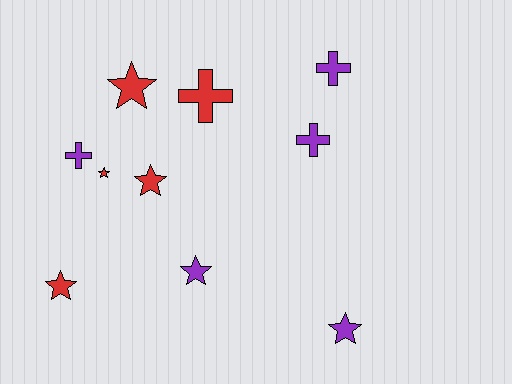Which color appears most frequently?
Red, with 5 objects.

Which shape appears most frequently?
Star, with 6 objects.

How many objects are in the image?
There are 10 objects.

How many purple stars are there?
There are 2 purple stars.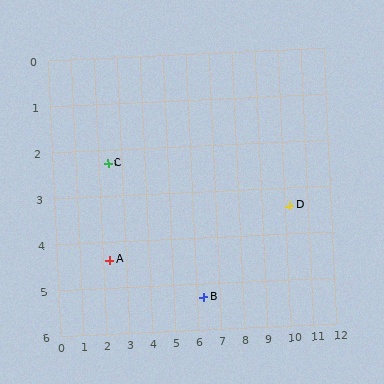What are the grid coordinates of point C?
Point C is at approximately (2.4, 2.3).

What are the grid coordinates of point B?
Point B is at approximately (6.3, 5.3).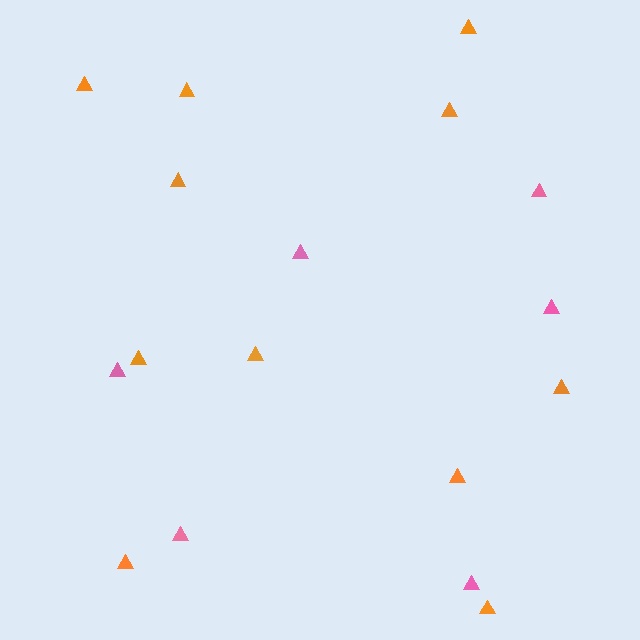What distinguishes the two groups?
There are 2 groups: one group of orange triangles (11) and one group of pink triangles (6).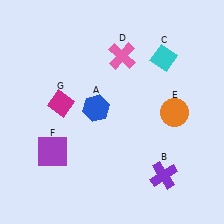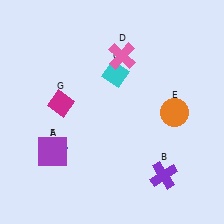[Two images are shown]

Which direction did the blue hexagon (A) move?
The blue hexagon (A) moved down.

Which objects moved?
The objects that moved are: the blue hexagon (A), the cyan diamond (C).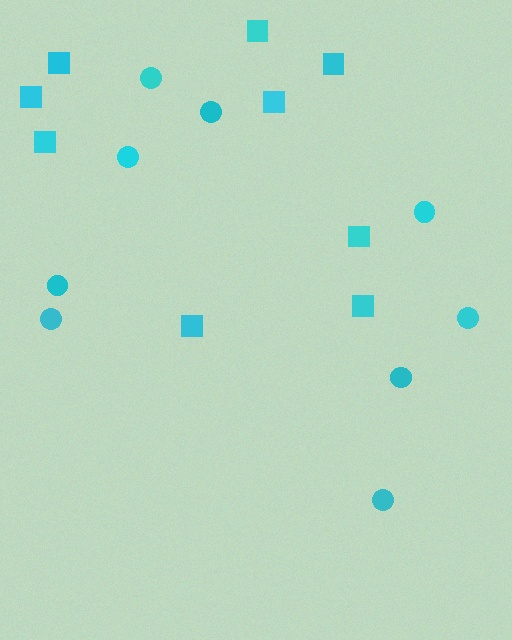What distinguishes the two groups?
There are 2 groups: one group of circles (9) and one group of squares (9).